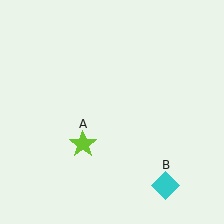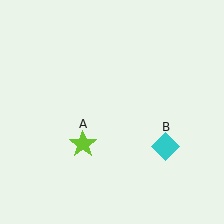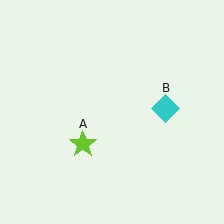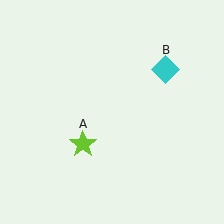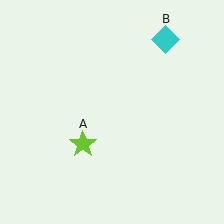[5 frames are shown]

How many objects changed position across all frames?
1 object changed position: cyan diamond (object B).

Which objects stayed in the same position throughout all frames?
Lime star (object A) remained stationary.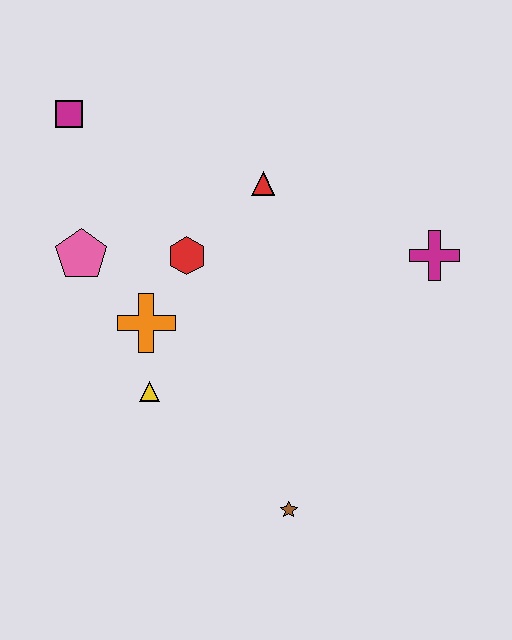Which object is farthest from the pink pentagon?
The magenta cross is farthest from the pink pentagon.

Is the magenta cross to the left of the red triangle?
No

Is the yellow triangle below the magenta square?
Yes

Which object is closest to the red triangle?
The red hexagon is closest to the red triangle.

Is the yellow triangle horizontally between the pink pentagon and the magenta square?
No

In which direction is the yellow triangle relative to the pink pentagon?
The yellow triangle is below the pink pentagon.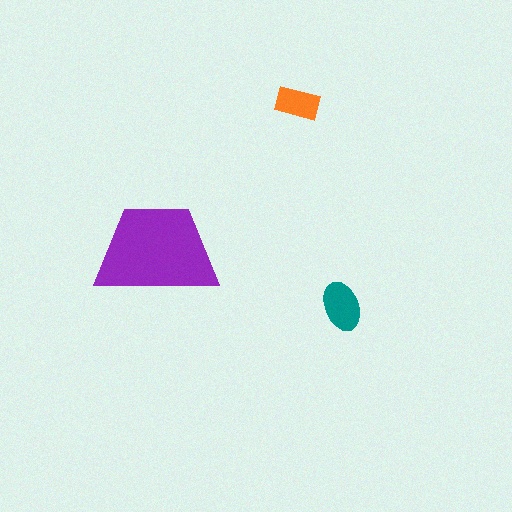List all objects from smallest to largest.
The orange rectangle, the teal ellipse, the purple trapezoid.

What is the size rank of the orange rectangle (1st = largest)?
3rd.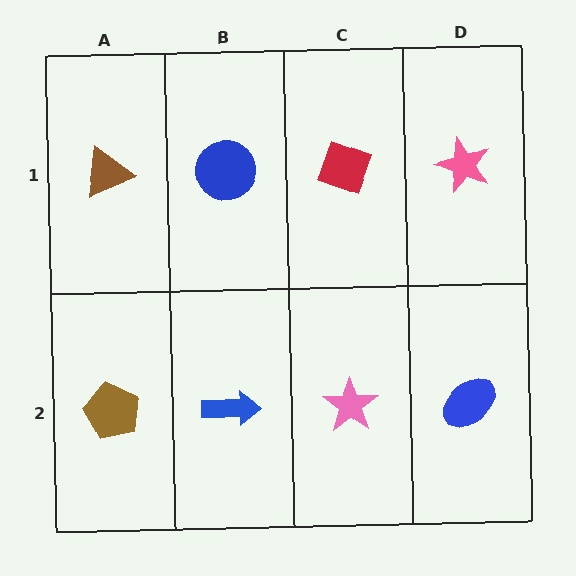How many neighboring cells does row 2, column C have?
3.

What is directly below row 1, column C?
A pink star.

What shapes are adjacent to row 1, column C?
A pink star (row 2, column C), a blue circle (row 1, column B), a pink star (row 1, column D).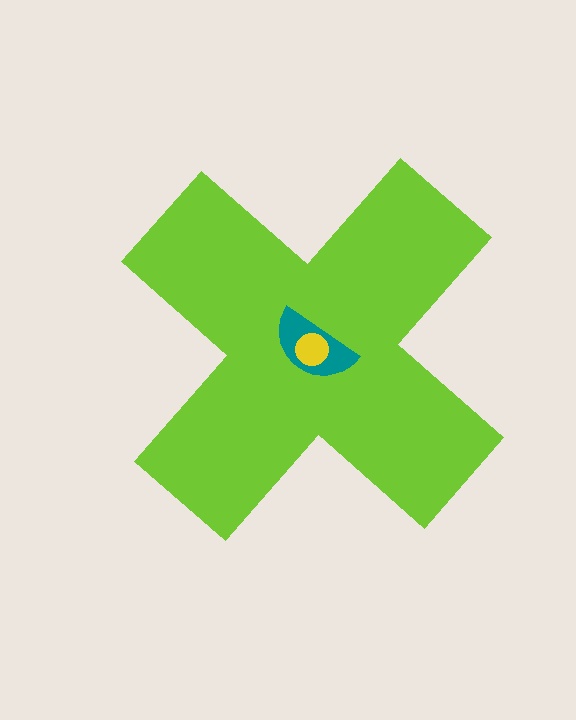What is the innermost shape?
The yellow circle.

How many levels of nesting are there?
3.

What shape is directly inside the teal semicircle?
The yellow circle.